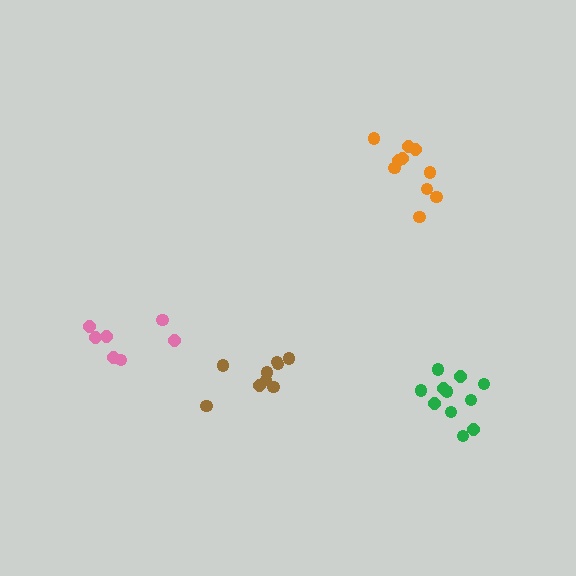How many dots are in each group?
Group 1: 7 dots, Group 2: 11 dots, Group 3: 10 dots, Group 4: 9 dots (37 total).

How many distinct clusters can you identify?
There are 4 distinct clusters.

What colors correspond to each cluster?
The clusters are colored: pink, green, orange, brown.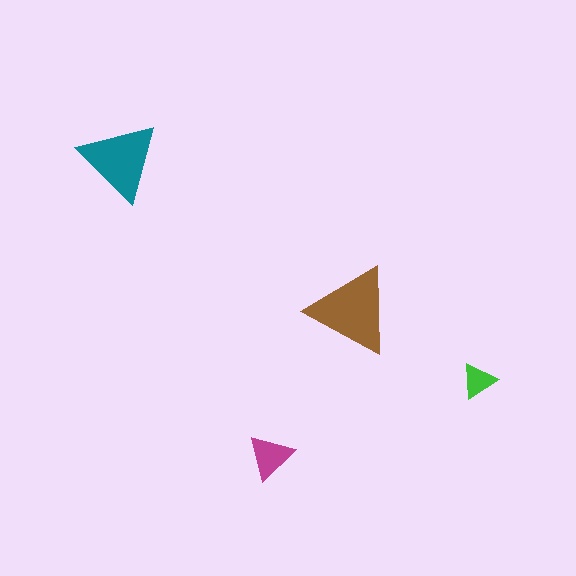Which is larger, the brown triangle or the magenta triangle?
The brown one.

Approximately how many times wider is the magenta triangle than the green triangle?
About 1.5 times wider.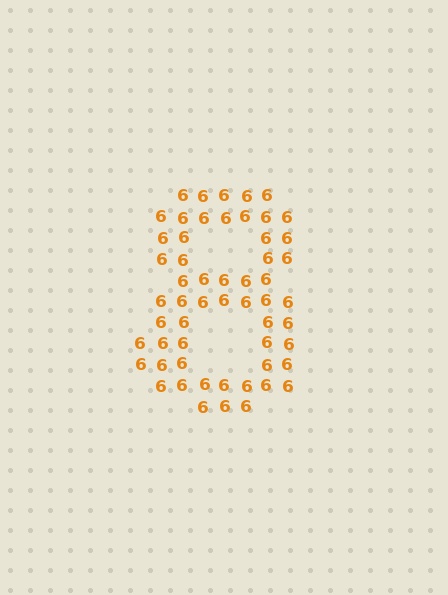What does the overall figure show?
The overall figure shows the digit 8.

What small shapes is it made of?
It is made of small digit 6's.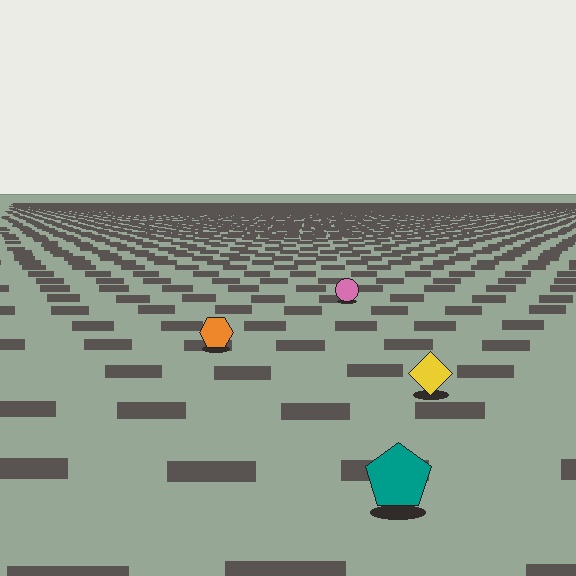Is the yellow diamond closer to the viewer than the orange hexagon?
Yes. The yellow diamond is closer — you can tell from the texture gradient: the ground texture is coarser near it.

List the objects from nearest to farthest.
From nearest to farthest: the teal pentagon, the yellow diamond, the orange hexagon, the pink circle.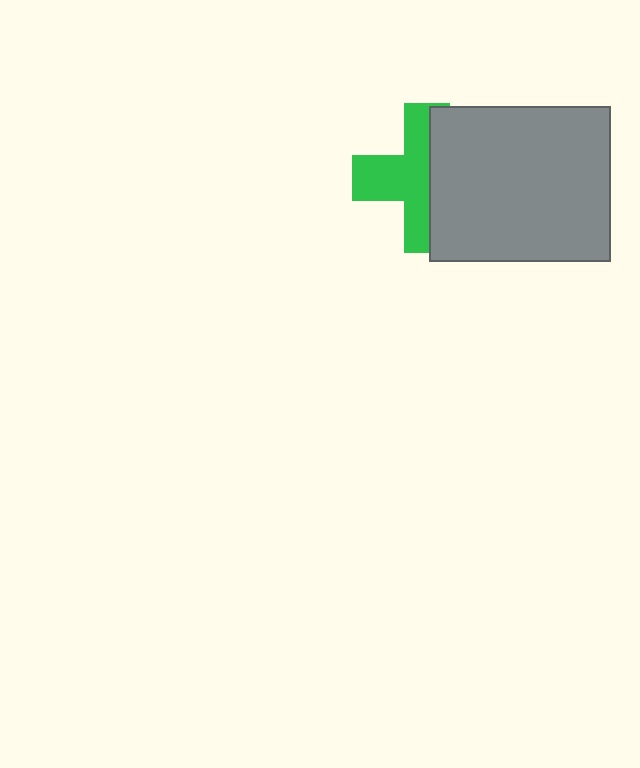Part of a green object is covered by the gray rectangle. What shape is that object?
It is a cross.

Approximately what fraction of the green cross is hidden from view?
Roughly 46% of the green cross is hidden behind the gray rectangle.